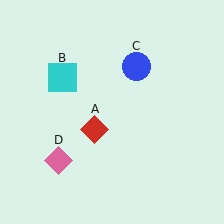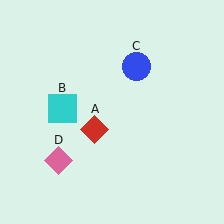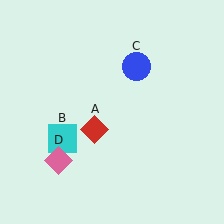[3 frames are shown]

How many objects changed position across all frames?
1 object changed position: cyan square (object B).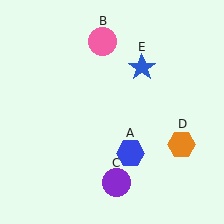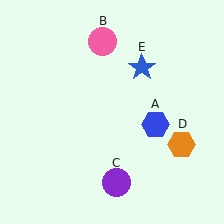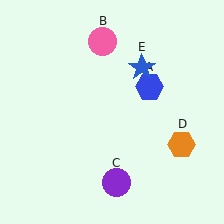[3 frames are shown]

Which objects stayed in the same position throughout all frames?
Pink circle (object B) and purple circle (object C) and orange hexagon (object D) and blue star (object E) remained stationary.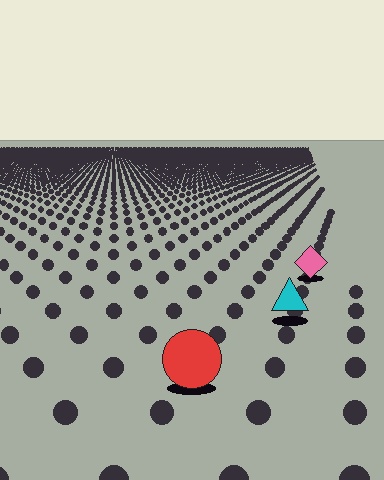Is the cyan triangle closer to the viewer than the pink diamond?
Yes. The cyan triangle is closer — you can tell from the texture gradient: the ground texture is coarser near it.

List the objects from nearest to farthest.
From nearest to farthest: the red circle, the cyan triangle, the pink diamond.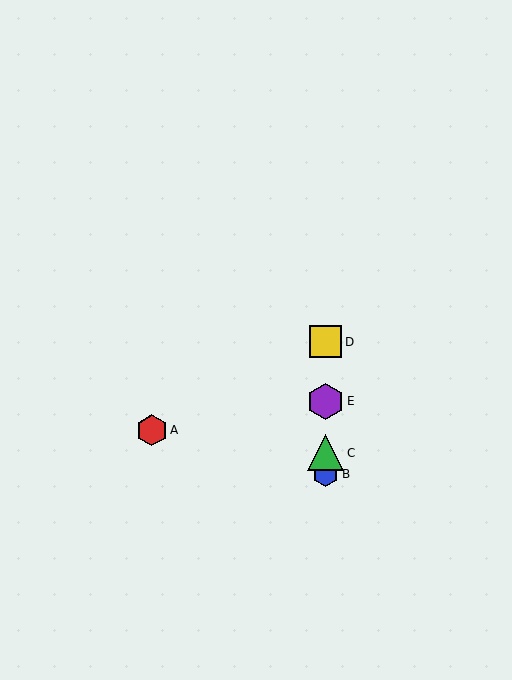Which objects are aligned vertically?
Objects B, C, D, E are aligned vertically.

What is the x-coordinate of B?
Object B is at x≈326.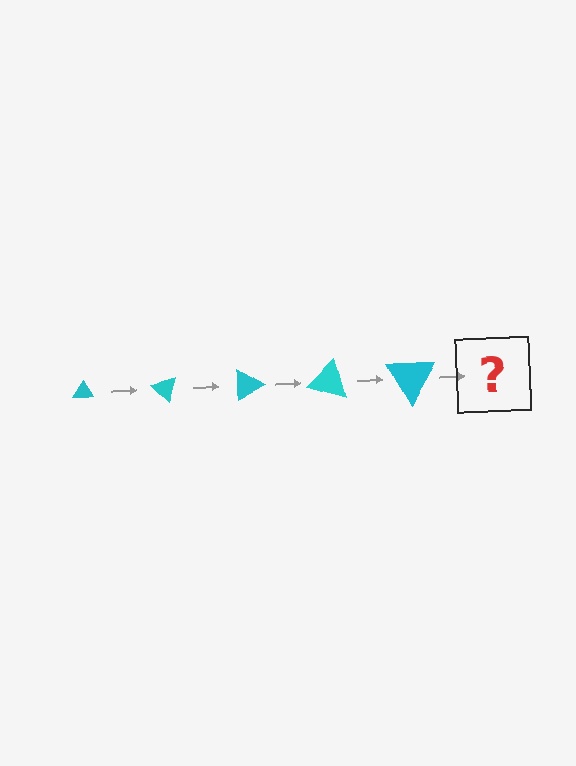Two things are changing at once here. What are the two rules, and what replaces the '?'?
The two rules are that the triangle grows larger each step and it rotates 45 degrees each step. The '?' should be a triangle, larger than the previous one and rotated 225 degrees from the start.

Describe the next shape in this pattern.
It should be a triangle, larger than the previous one and rotated 225 degrees from the start.